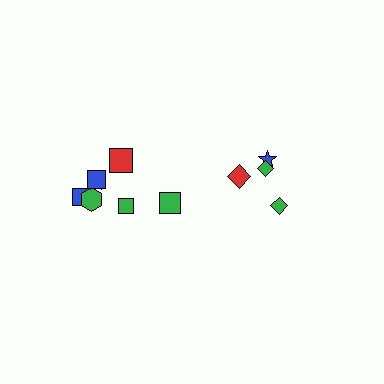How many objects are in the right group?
There are 4 objects.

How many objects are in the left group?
There are 7 objects.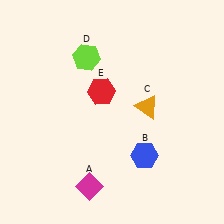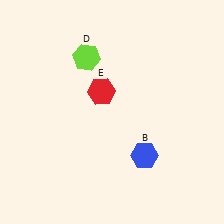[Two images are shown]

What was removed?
The orange triangle (C), the magenta diamond (A) were removed in Image 2.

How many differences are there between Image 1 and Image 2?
There are 2 differences between the two images.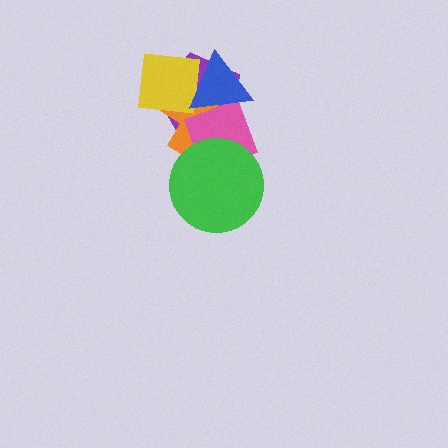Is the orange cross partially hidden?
Yes, it is partially covered by another shape.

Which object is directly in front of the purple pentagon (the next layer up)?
The orange cross is directly in front of the purple pentagon.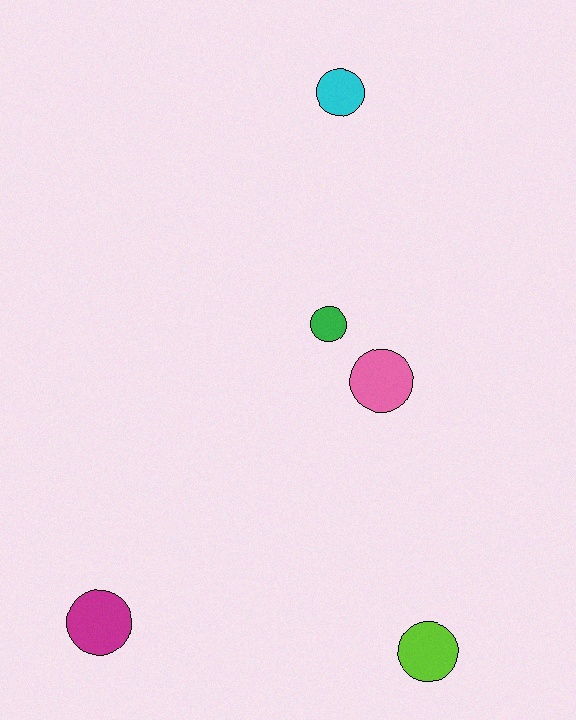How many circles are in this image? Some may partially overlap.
There are 5 circles.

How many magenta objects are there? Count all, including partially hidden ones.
There is 1 magenta object.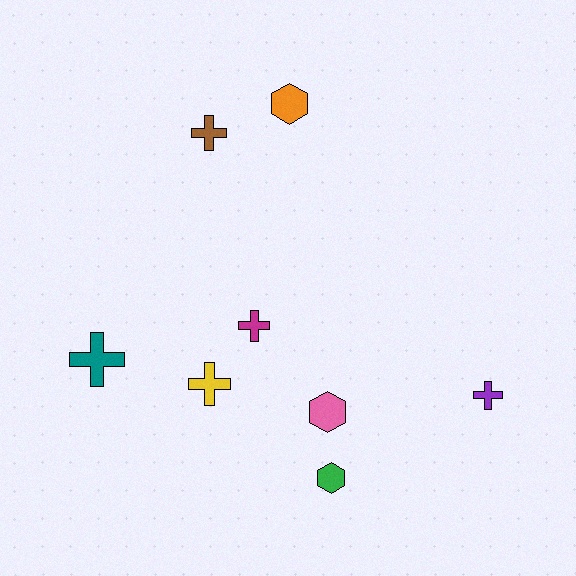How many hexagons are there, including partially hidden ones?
There are 3 hexagons.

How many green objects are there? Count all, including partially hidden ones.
There is 1 green object.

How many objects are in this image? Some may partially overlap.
There are 8 objects.